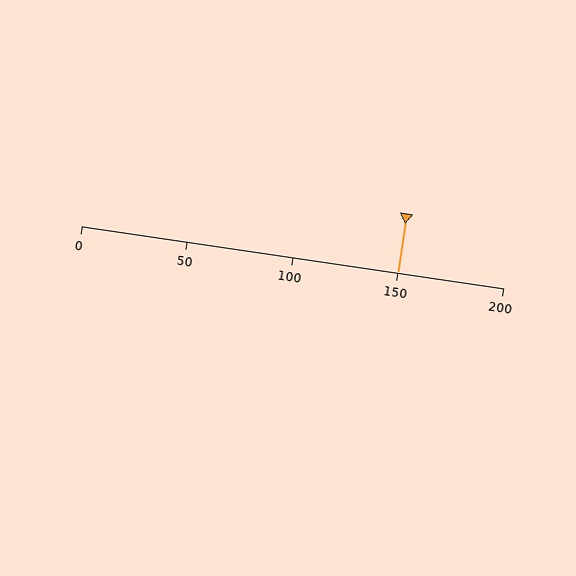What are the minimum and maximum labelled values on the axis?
The axis runs from 0 to 200.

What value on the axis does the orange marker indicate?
The marker indicates approximately 150.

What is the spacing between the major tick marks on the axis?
The major ticks are spaced 50 apart.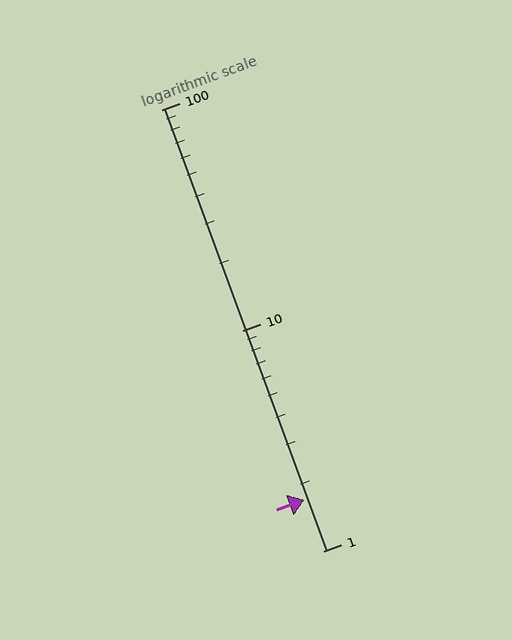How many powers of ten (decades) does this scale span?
The scale spans 2 decades, from 1 to 100.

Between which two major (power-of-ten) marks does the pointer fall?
The pointer is between 1 and 10.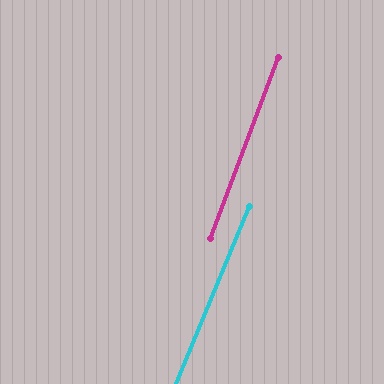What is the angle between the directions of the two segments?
Approximately 2 degrees.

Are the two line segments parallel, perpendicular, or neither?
Parallel — their directions differ by only 1.7°.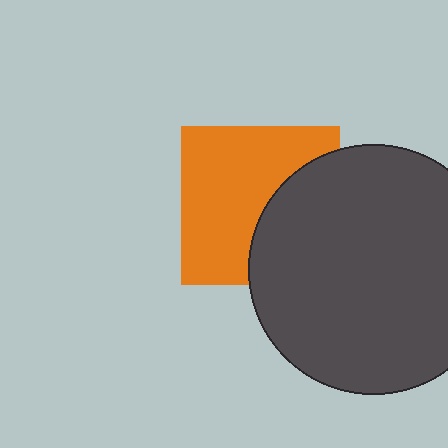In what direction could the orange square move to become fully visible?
The orange square could move left. That would shift it out from behind the dark gray circle entirely.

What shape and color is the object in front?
The object in front is a dark gray circle.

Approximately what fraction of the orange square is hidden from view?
Roughly 38% of the orange square is hidden behind the dark gray circle.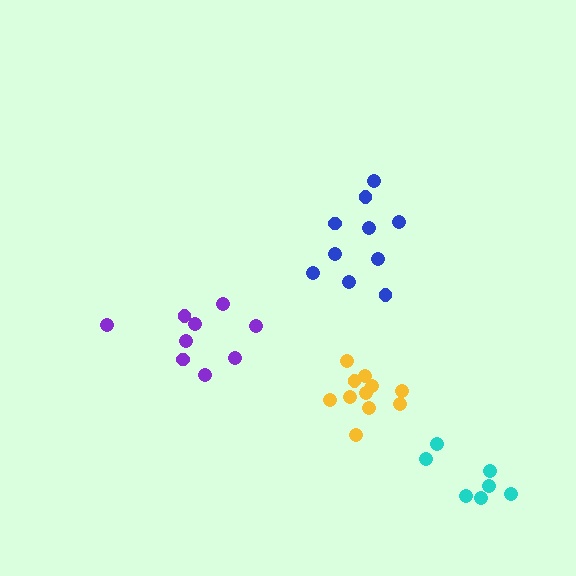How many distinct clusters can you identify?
There are 4 distinct clusters.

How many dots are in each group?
Group 1: 9 dots, Group 2: 7 dots, Group 3: 10 dots, Group 4: 11 dots (37 total).